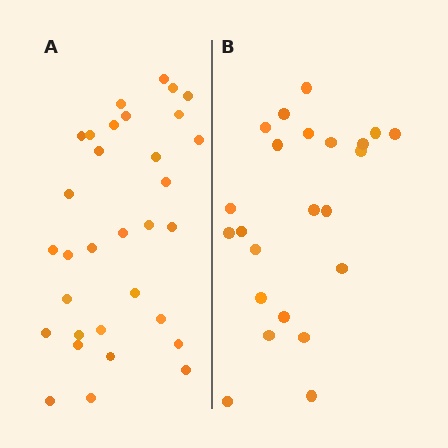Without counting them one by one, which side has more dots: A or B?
Region A (the left region) has more dots.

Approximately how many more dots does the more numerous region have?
Region A has roughly 8 or so more dots than region B.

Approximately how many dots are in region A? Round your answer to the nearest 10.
About 30 dots. (The exact count is 32, which rounds to 30.)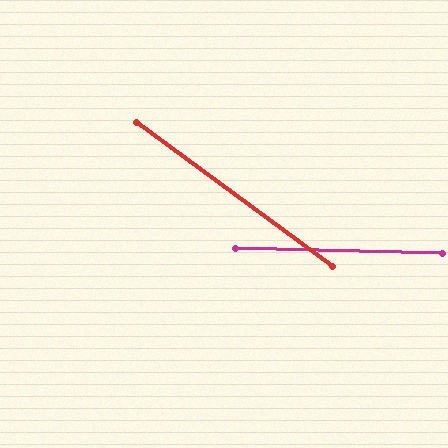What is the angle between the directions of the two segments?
Approximately 35 degrees.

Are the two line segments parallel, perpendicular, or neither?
Neither parallel nor perpendicular — they differ by about 35°.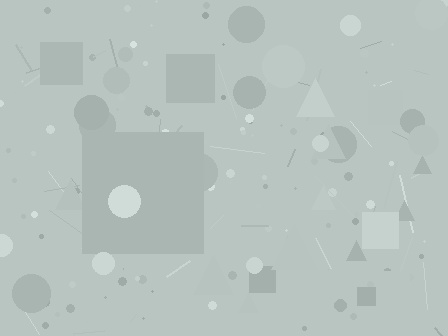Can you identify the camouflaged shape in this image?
The camouflaged shape is a square.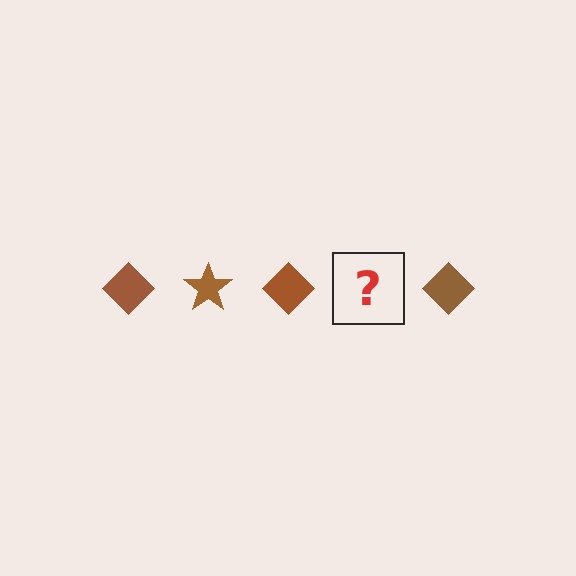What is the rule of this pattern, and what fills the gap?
The rule is that the pattern cycles through diamond, star shapes in brown. The gap should be filled with a brown star.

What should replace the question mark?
The question mark should be replaced with a brown star.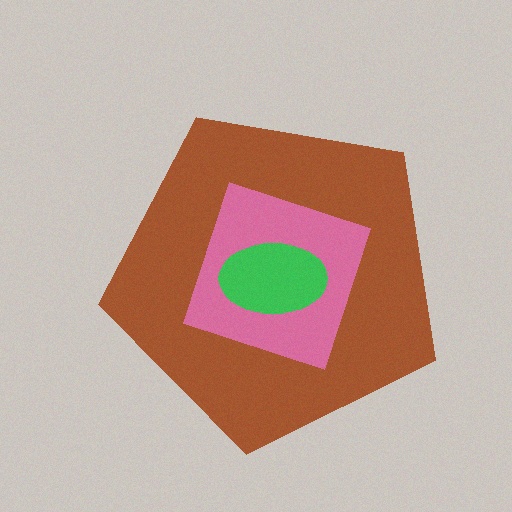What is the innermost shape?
The green ellipse.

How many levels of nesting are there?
3.